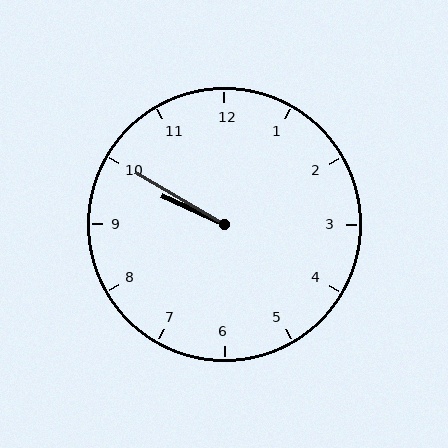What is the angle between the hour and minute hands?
Approximately 5 degrees.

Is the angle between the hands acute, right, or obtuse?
It is acute.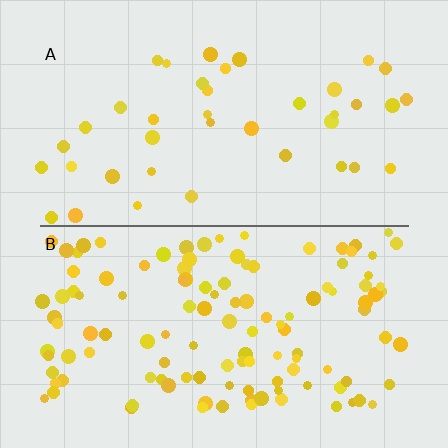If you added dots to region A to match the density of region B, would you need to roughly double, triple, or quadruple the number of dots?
Approximately triple.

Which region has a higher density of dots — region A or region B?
B (the bottom).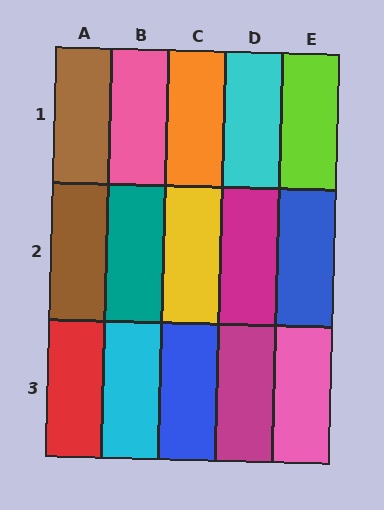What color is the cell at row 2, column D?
Magenta.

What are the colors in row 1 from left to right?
Brown, pink, orange, cyan, lime.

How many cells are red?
1 cell is red.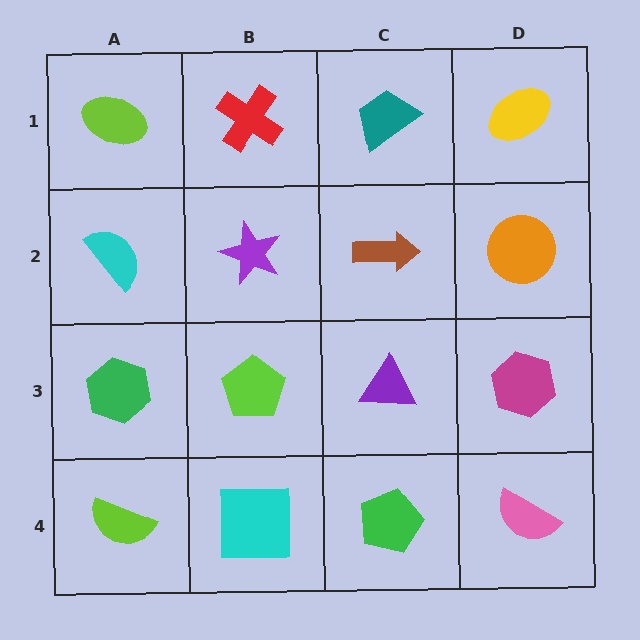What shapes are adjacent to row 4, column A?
A green hexagon (row 3, column A), a cyan square (row 4, column B).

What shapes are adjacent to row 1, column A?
A cyan semicircle (row 2, column A), a red cross (row 1, column B).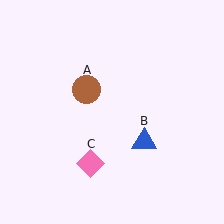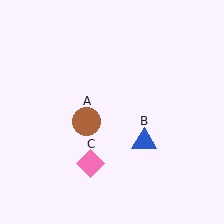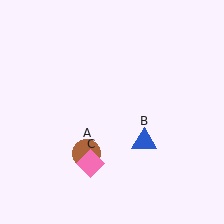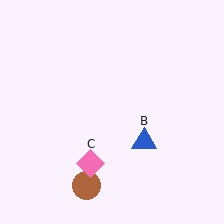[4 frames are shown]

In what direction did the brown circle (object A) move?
The brown circle (object A) moved down.